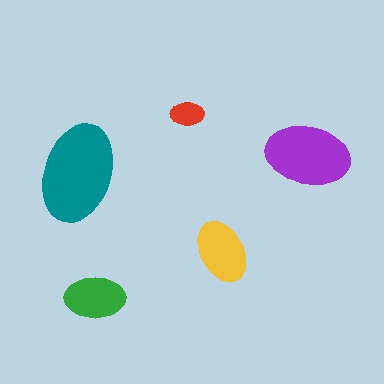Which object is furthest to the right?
The purple ellipse is rightmost.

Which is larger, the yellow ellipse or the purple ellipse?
The purple one.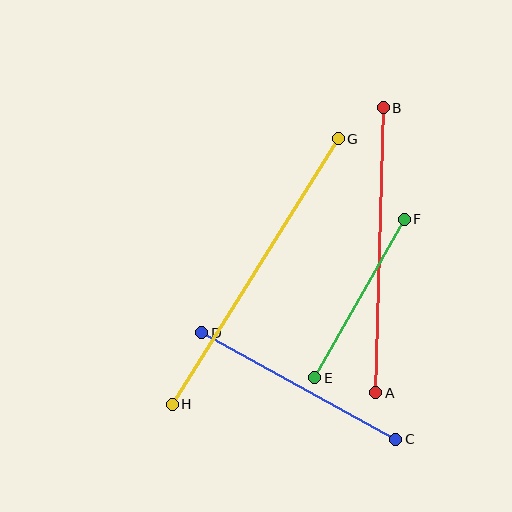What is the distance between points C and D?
The distance is approximately 221 pixels.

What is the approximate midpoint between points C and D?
The midpoint is at approximately (299, 386) pixels.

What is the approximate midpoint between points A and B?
The midpoint is at approximately (380, 250) pixels.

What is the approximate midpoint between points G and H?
The midpoint is at approximately (255, 272) pixels.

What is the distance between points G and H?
The distance is approximately 313 pixels.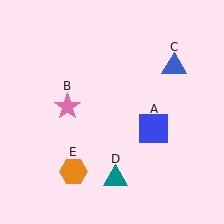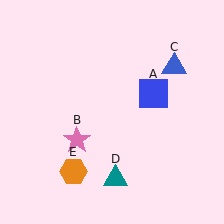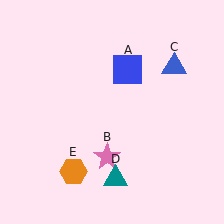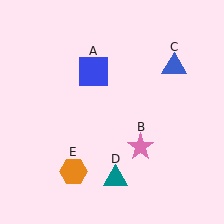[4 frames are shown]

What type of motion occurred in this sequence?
The blue square (object A), pink star (object B) rotated counterclockwise around the center of the scene.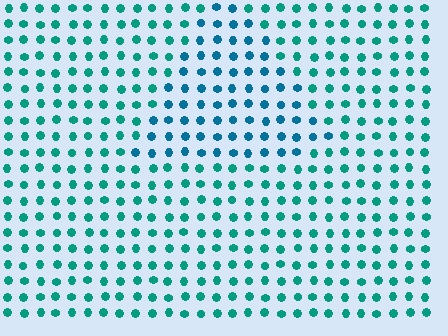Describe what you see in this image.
The image is filled with small teal elements in a uniform arrangement. A triangle-shaped region is visible where the elements are tinted to a slightly different hue, forming a subtle color boundary.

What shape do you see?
I see a triangle.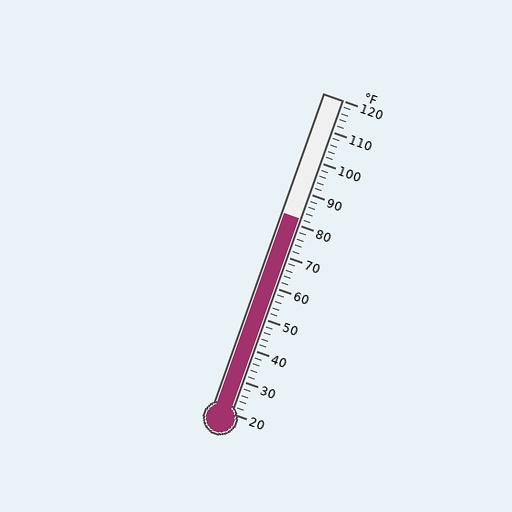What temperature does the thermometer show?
The thermometer shows approximately 82°F.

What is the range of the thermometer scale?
The thermometer scale ranges from 20°F to 120°F.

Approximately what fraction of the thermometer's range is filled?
The thermometer is filled to approximately 60% of its range.